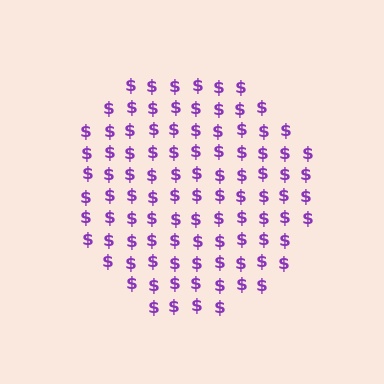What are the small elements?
The small elements are dollar signs.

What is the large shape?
The large shape is a circle.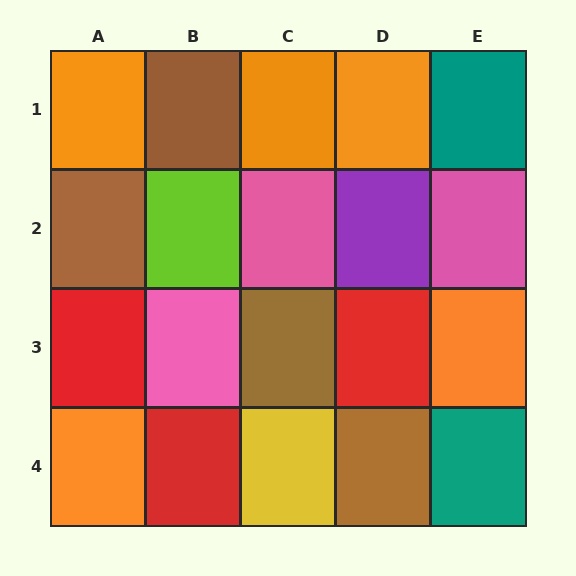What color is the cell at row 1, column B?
Brown.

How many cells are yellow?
1 cell is yellow.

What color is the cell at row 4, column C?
Yellow.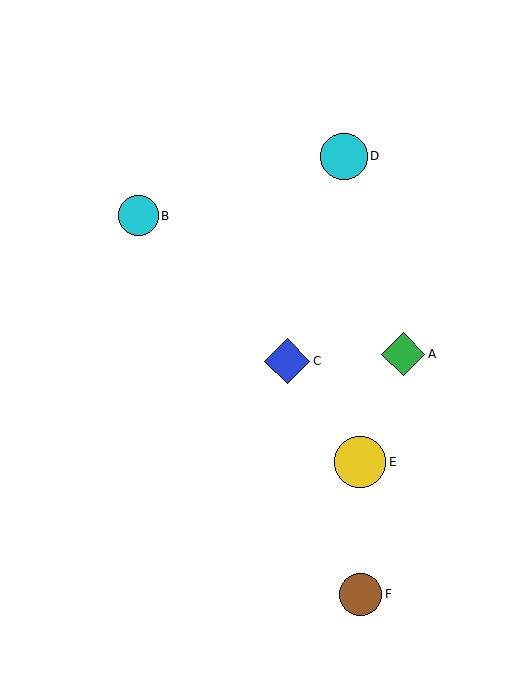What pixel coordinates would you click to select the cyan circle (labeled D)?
Click at (344, 156) to select the cyan circle D.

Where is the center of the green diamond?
The center of the green diamond is at (403, 354).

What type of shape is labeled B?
Shape B is a cyan circle.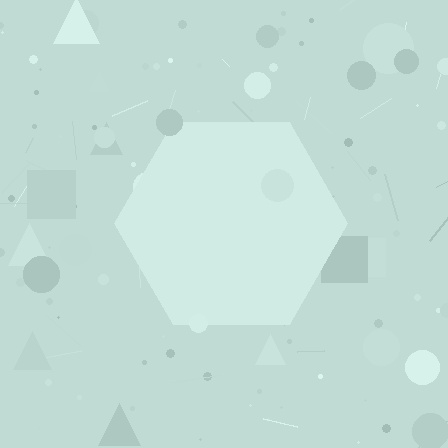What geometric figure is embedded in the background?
A hexagon is embedded in the background.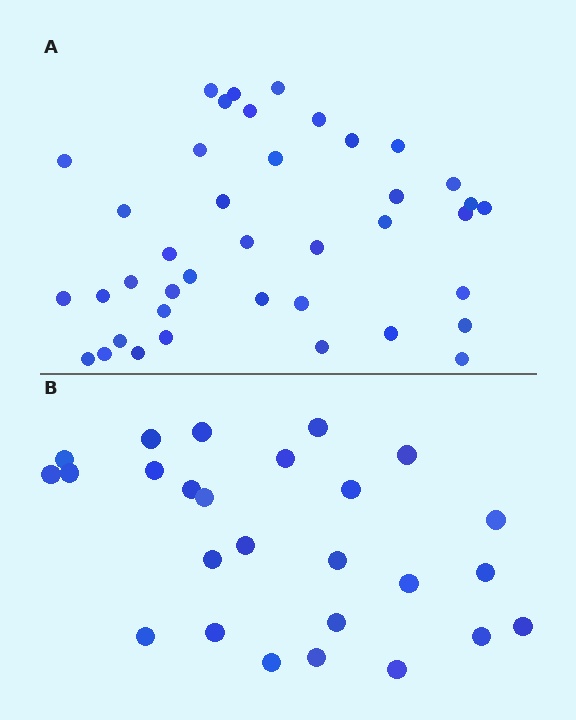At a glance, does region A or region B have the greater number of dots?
Region A (the top region) has more dots.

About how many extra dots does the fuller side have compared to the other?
Region A has approximately 15 more dots than region B.